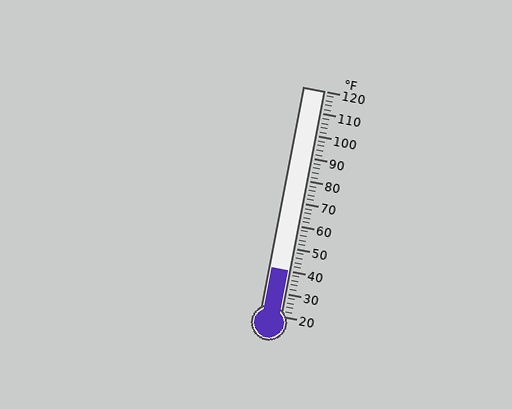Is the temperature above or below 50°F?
The temperature is below 50°F.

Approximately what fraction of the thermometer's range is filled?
The thermometer is filled to approximately 20% of its range.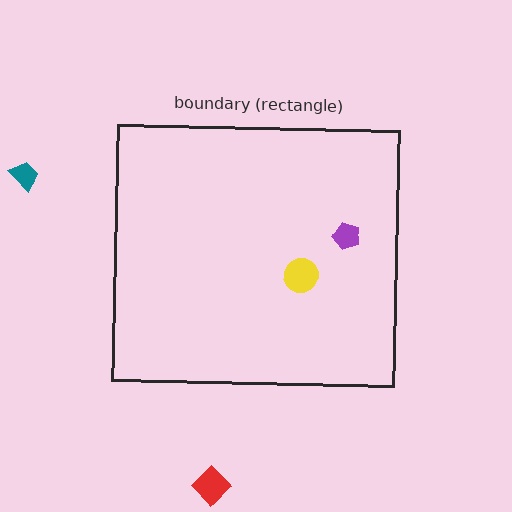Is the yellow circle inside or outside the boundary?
Inside.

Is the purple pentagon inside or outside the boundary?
Inside.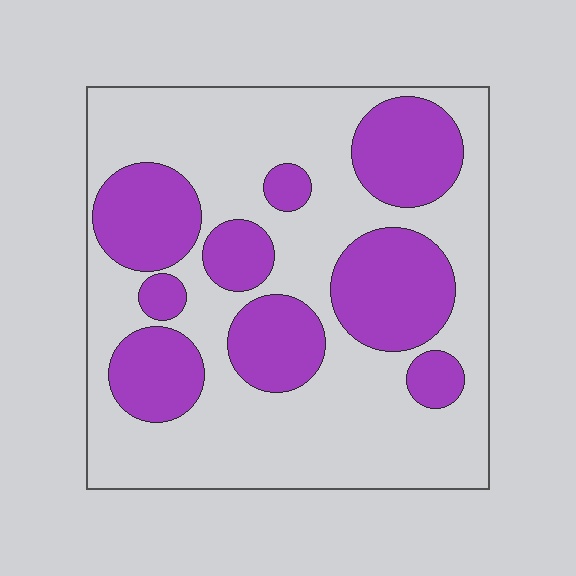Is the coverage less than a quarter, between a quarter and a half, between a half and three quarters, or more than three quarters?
Between a quarter and a half.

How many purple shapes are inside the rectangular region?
9.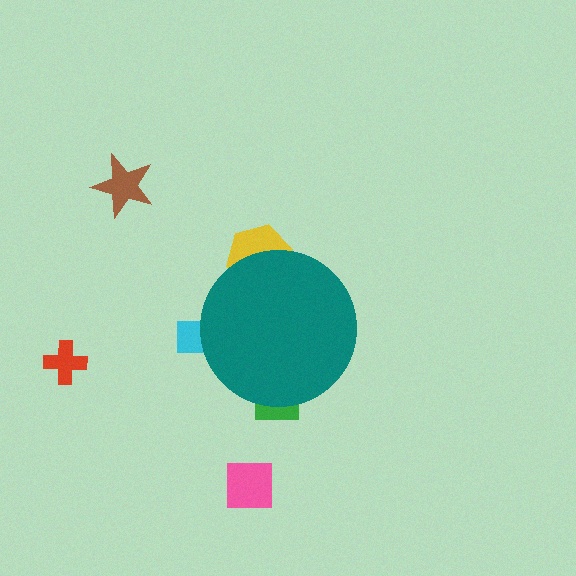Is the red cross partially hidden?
No, the red cross is fully visible.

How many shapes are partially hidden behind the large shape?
3 shapes are partially hidden.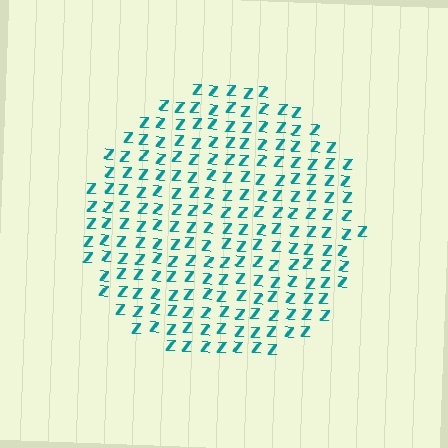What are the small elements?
The small elements are letter Z's.